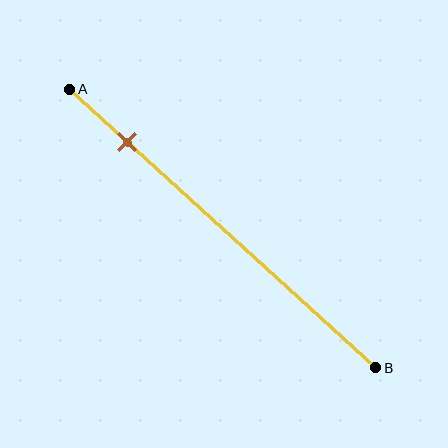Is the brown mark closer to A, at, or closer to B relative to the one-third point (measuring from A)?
The brown mark is closer to point A than the one-third point of segment AB.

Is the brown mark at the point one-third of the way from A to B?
No, the mark is at about 20% from A, not at the 33% one-third point.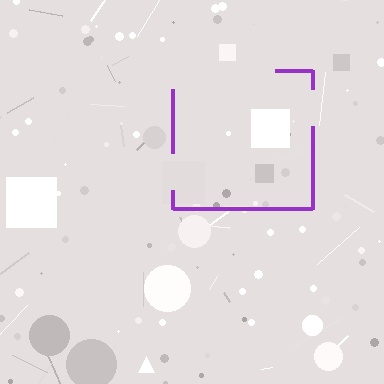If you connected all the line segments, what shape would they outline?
They would outline a square.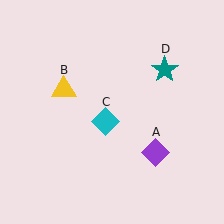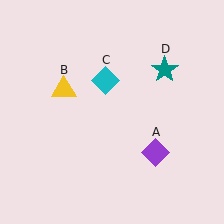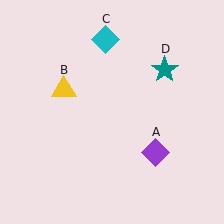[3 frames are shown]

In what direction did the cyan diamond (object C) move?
The cyan diamond (object C) moved up.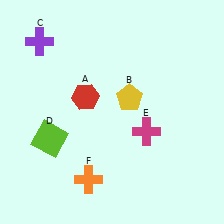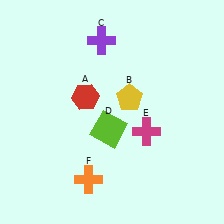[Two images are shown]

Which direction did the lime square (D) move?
The lime square (D) moved right.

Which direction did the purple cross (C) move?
The purple cross (C) moved right.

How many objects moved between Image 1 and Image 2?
2 objects moved between the two images.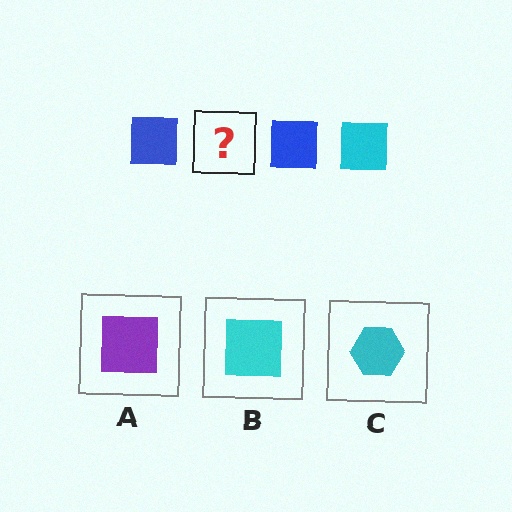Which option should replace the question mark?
Option B.